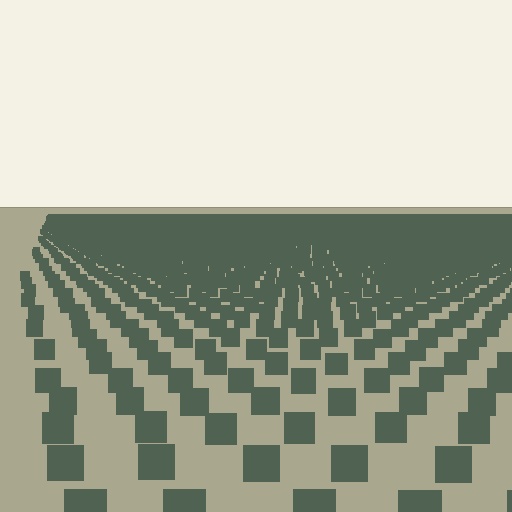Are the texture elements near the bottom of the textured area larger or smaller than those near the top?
Larger. Near the bottom, elements are closer to the viewer and appear at a bigger on-screen size.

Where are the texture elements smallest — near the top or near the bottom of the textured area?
Near the top.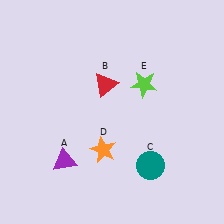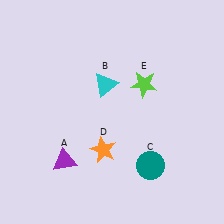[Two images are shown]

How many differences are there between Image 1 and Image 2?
There is 1 difference between the two images.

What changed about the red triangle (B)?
In Image 1, B is red. In Image 2, it changed to cyan.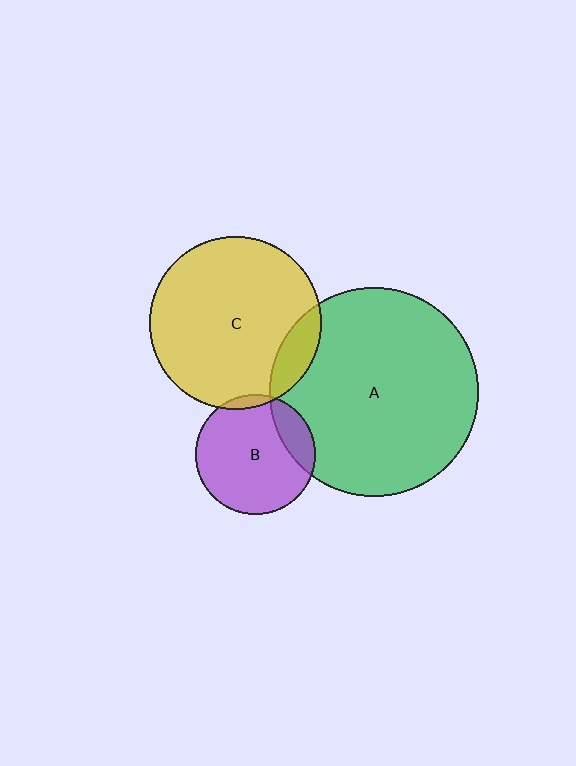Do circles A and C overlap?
Yes.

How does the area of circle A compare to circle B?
Approximately 3.0 times.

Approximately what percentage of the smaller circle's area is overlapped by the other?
Approximately 10%.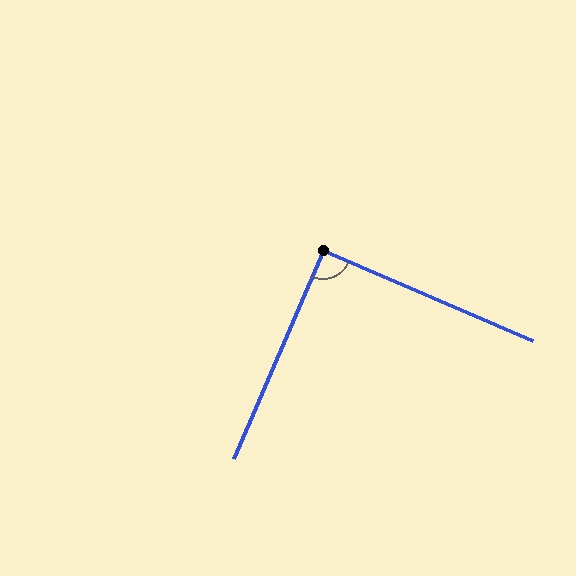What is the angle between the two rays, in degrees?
Approximately 90 degrees.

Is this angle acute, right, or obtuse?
It is approximately a right angle.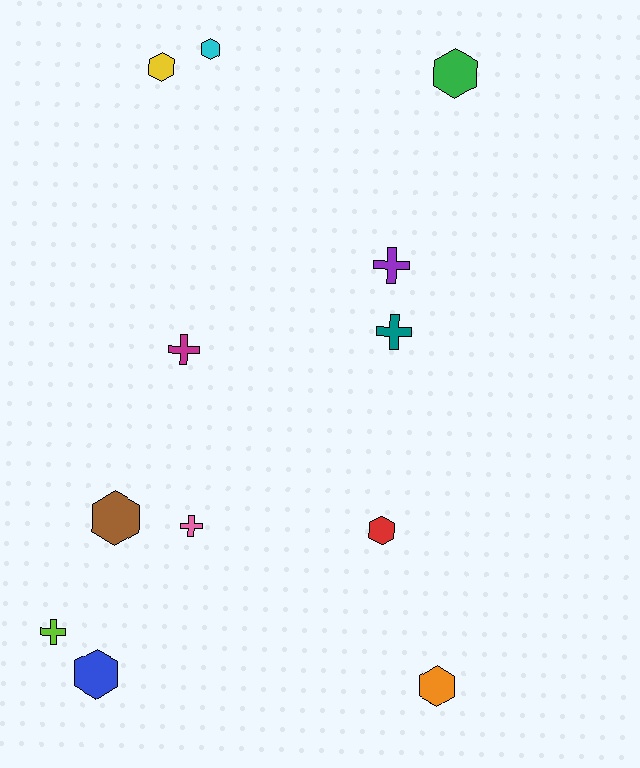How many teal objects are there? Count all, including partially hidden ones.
There is 1 teal object.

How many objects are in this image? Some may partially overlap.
There are 12 objects.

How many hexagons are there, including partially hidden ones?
There are 7 hexagons.